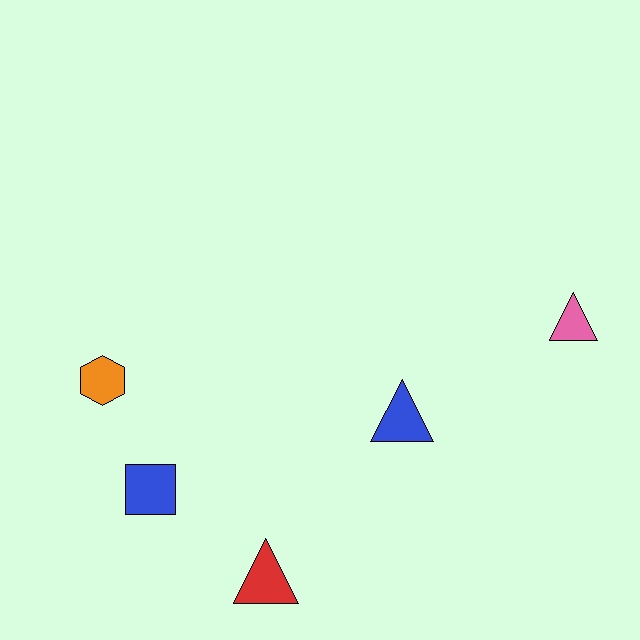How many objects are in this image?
There are 5 objects.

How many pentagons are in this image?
There are no pentagons.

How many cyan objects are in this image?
There are no cyan objects.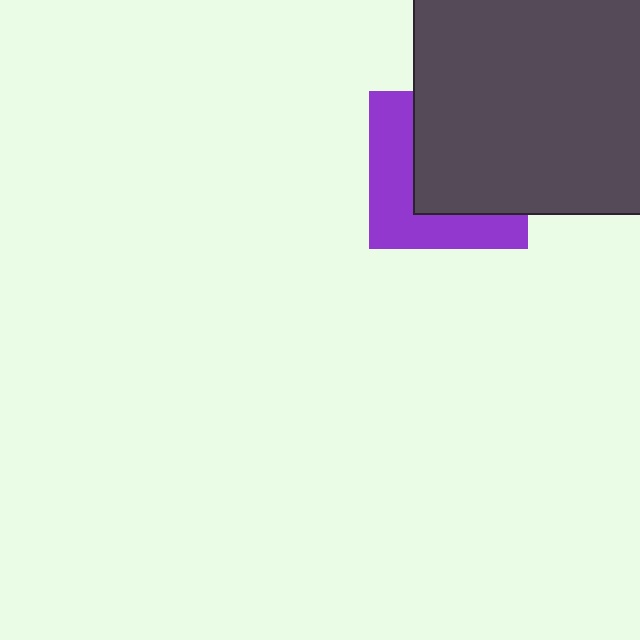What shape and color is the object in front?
The object in front is a dark gray rectangle.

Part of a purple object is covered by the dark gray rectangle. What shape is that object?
It is a square.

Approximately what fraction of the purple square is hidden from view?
Roughly 57% of the purple square is hidden behind the dark gray rectangle.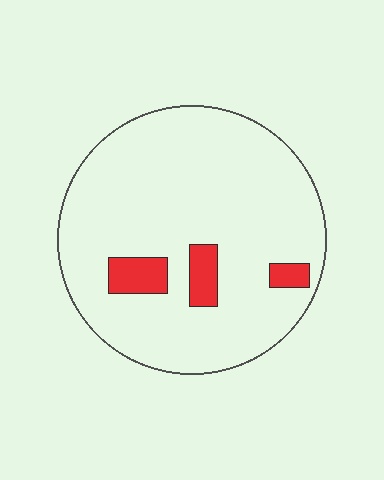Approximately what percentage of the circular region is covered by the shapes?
Approximately 10%.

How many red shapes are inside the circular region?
3.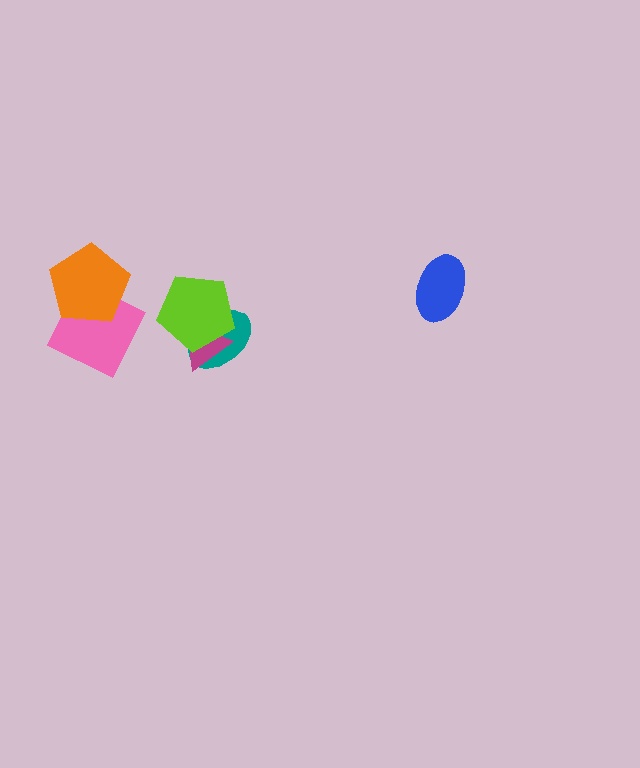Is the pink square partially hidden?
Yes, it is partially covered by another shape.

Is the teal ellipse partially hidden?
Yes, it is partially covered by another shape.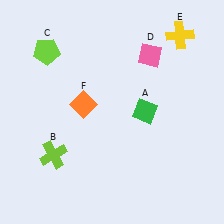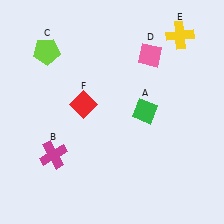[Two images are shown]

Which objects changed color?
B changed from lime to magenta. F changed from orange to red.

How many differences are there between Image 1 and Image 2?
There are 2 differences between the two images.